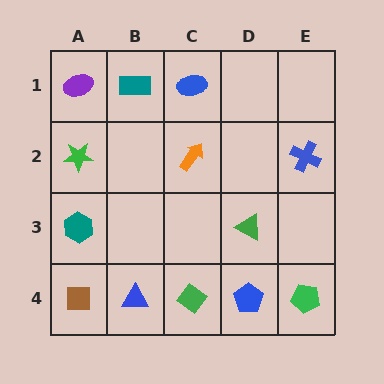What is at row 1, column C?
A blue ellipse.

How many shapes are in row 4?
5 shapes.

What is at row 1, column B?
A teal rectangle.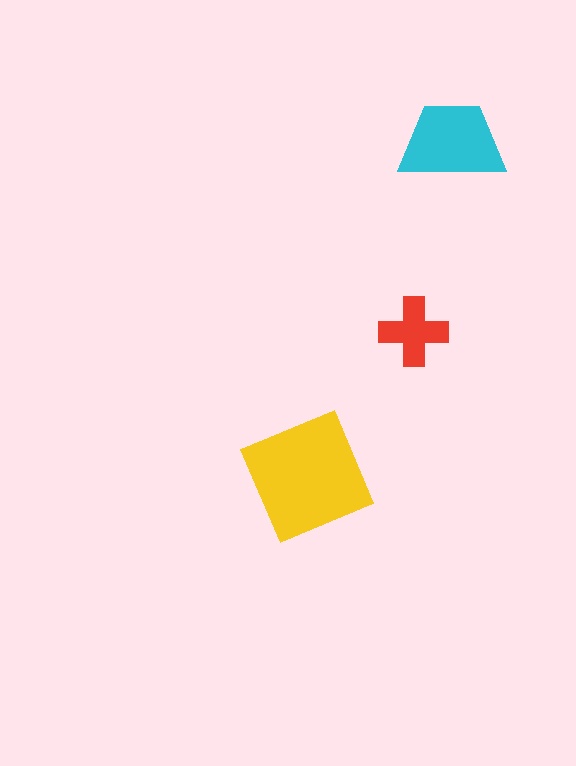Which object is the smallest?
The red cross.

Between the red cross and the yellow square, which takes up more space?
The yellow square.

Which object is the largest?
The yellow square.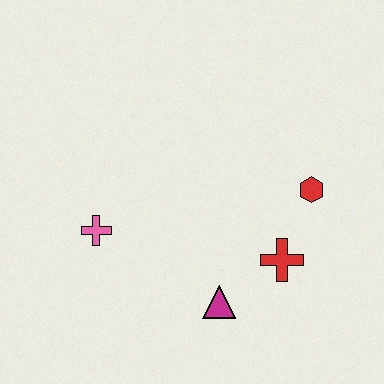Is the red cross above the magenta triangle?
Yes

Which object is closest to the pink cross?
The magenta triangle is closest to the pink cross.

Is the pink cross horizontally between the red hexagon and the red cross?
No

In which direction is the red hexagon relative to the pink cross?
The red hexagon is to the right of the pink cross.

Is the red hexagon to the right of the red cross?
Yes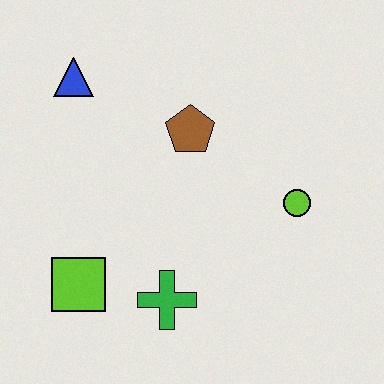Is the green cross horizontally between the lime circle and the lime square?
Yes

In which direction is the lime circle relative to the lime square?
The lime circle is to the right of the lime square.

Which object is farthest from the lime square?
The lime circle is farthest from the lime square.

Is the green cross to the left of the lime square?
No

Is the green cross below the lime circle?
Yes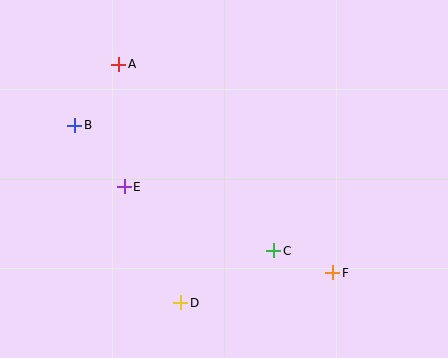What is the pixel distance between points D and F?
The distance between D and F is 155 pixels.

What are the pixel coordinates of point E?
Point E is at (124, 187).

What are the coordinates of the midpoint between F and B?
The midpoint between F and B is at (204, 199).